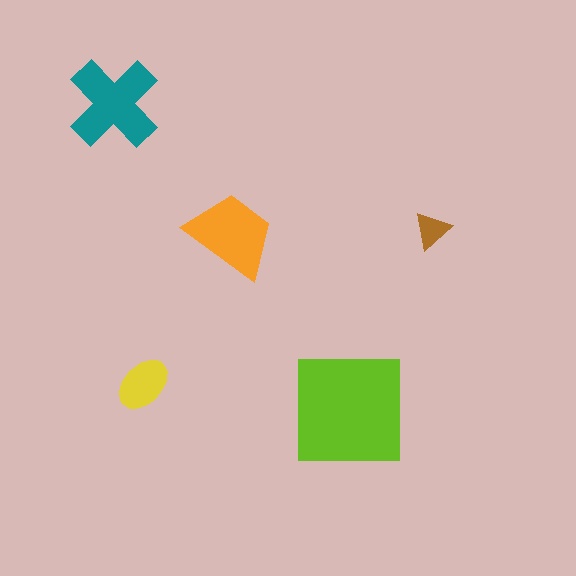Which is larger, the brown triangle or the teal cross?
The teal cross.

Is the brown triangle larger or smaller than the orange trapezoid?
Smaller.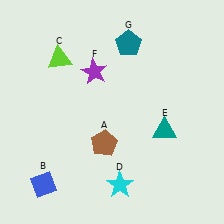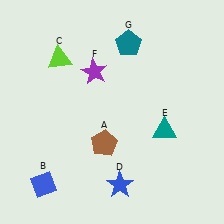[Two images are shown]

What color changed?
The star (D) changed from cyan in Image 1 to blue in Image 2.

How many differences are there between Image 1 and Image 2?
There is 1 difference between the two images.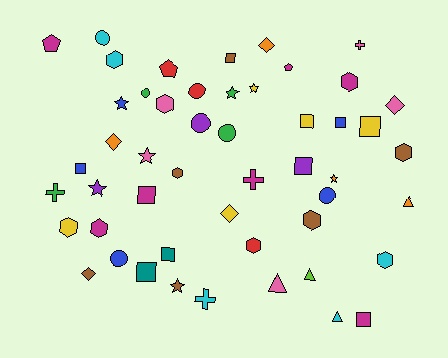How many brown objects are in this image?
There are 6 brown objects.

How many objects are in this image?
There are 50 objects.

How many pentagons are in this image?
There are 3 pentagons.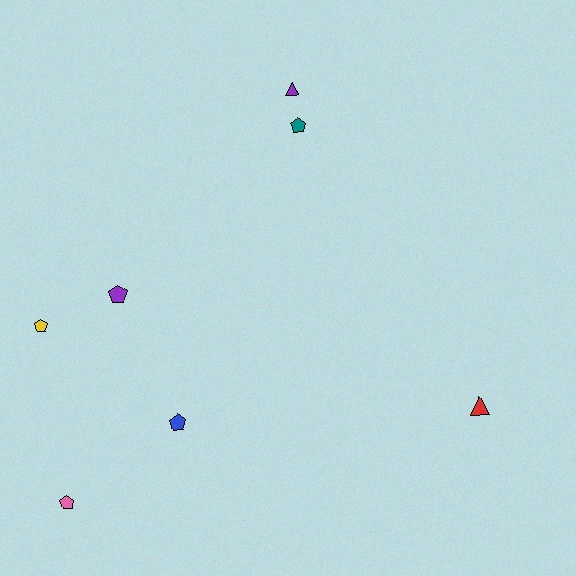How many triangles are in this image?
There are 2 triangles.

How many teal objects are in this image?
There is 1 teal object.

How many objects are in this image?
There are 7 objects.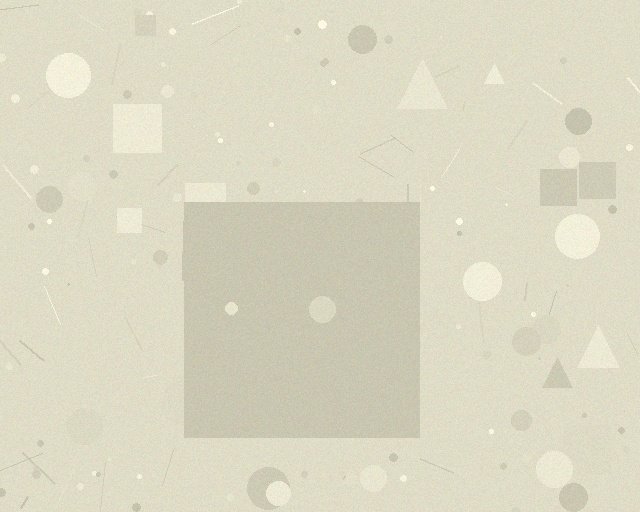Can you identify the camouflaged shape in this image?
The camouflaged shape is a square.